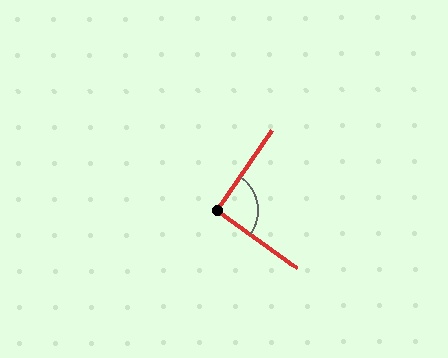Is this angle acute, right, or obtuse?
It is approximately a right angle.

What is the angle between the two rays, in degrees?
Approximately 91 degrees.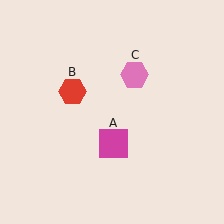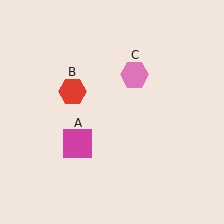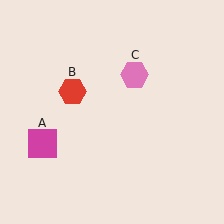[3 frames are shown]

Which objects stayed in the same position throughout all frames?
Red hexagon (object B) and pink hexagon (object C) remained stationary.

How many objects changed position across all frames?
1 object changed position: magenta square (object A).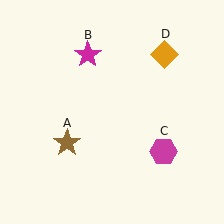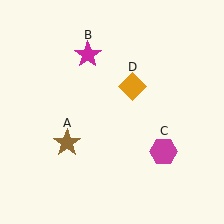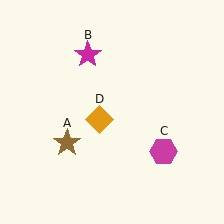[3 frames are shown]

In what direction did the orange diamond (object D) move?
The orange diamond (object D) moved down and to the left.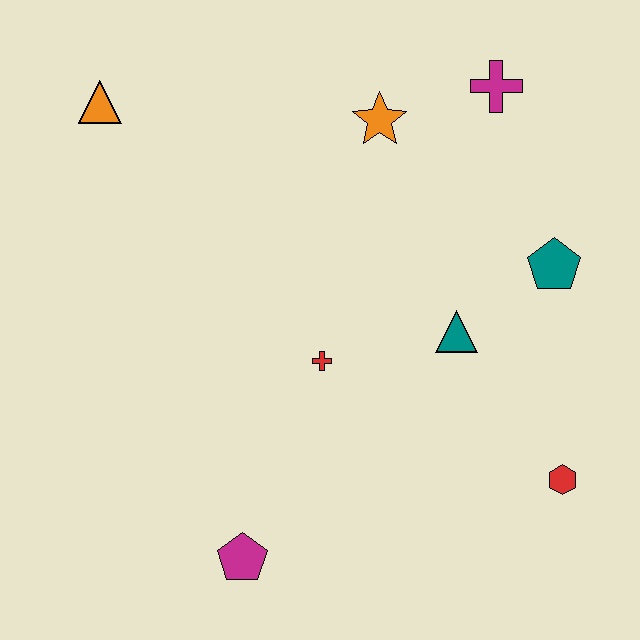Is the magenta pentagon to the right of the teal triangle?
No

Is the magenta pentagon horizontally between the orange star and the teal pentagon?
No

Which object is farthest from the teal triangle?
The orange triangle is farthest from the teal triangle.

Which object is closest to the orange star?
The magenta cross is closest to the orange star.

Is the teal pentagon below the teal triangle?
No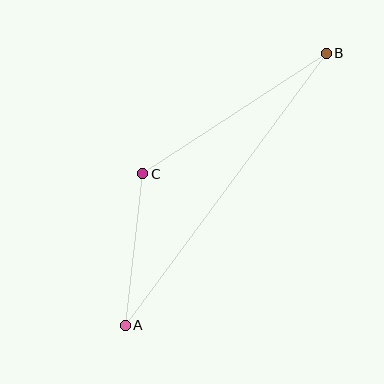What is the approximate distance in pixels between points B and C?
The distance between B and C is approximately 219 pixels.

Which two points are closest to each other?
Points A and C are closest to each other.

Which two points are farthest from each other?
Points A and B are farthest from each other.